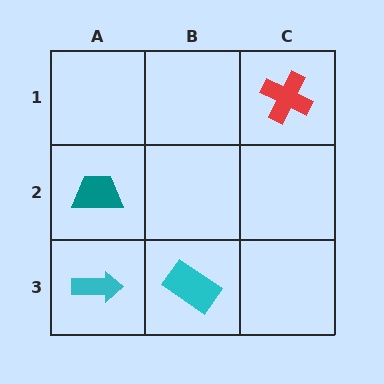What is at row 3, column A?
A cyan arrow.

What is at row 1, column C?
A red cross.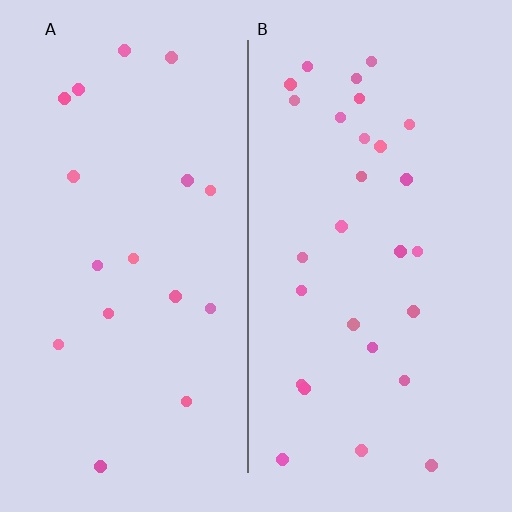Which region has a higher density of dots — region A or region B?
B (the right).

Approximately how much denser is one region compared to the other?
Approximately 1.6× — region B over region A.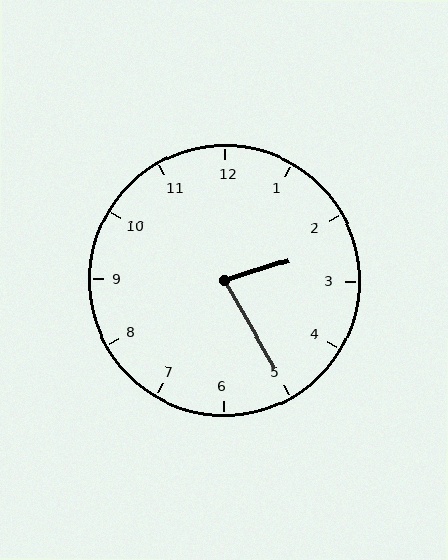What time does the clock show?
2:25.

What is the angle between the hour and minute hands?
Approximately 78 degrees.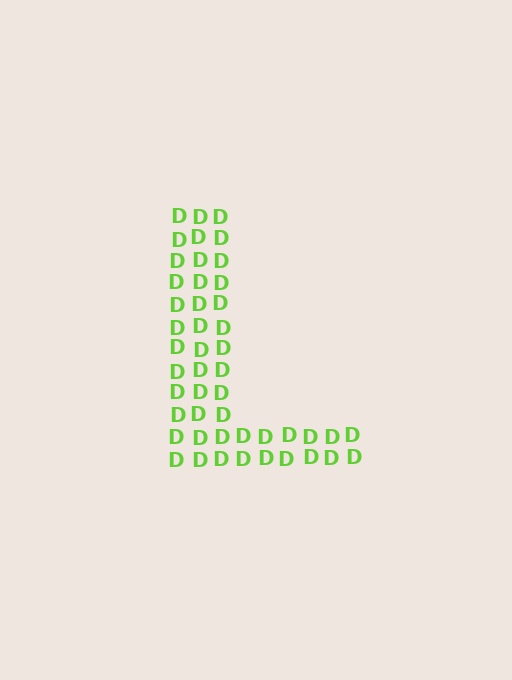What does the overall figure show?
The overall figure shows the letter L.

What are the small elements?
The small elements are letter D's.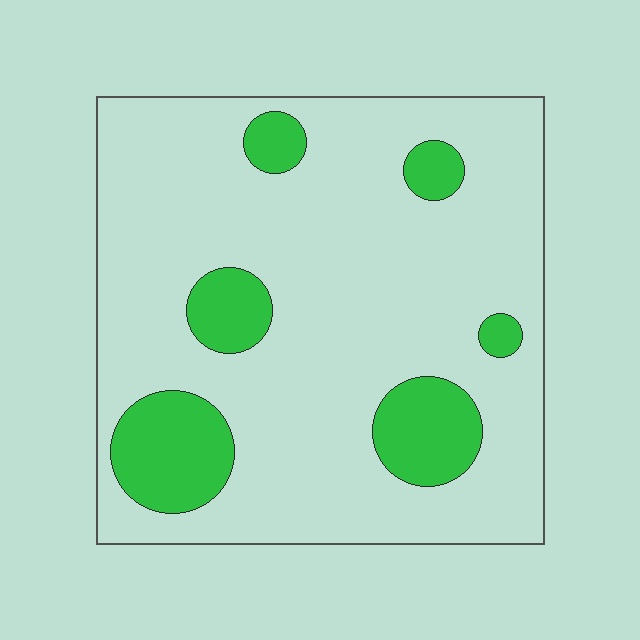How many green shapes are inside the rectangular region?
6.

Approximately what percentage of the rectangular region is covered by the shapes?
Approximately 20%.